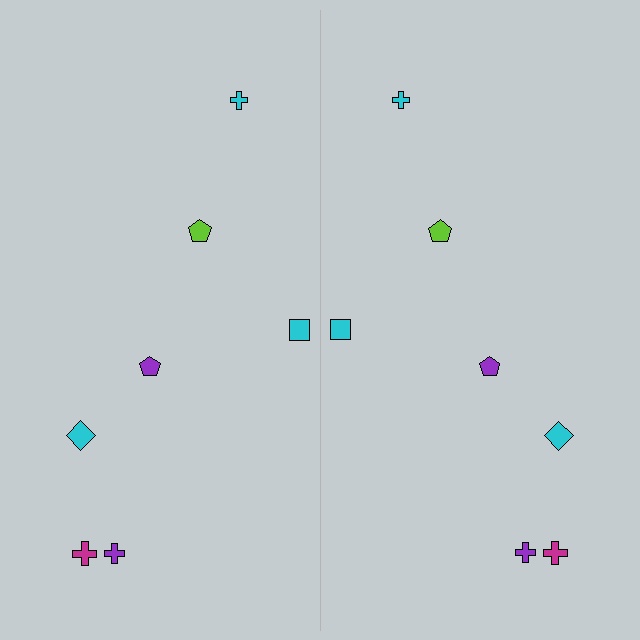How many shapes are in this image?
There are 14 shapes in this image.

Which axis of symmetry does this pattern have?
The pattern has a vertical axis of symmetry running through the center of the image.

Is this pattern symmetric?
Yes, this pattern has bilateral (reflection) symmetry.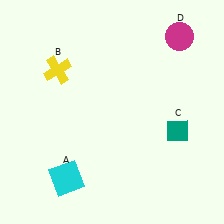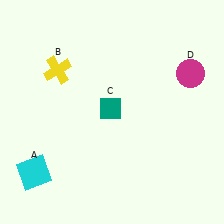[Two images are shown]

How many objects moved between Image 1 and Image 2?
3 objects moved between the two images.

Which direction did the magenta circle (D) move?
The magenta circle (D) moved down.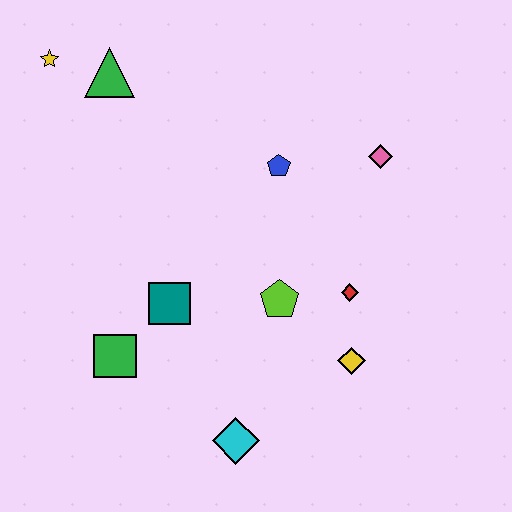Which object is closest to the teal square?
The green square is closest to the teal square.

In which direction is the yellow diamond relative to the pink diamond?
The yellow diamond is below the pink diamond.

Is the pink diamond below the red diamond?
No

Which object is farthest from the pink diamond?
The yellow star is farthest from the pink diamond.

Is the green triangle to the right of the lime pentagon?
No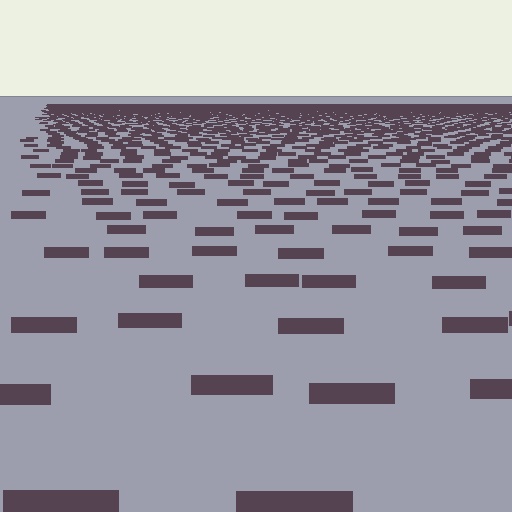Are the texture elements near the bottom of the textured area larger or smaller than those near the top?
Larger. Near the bottom, elements are closer to the viewer and appear at a bigger on-screen size.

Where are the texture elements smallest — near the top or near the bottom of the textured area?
Near the top.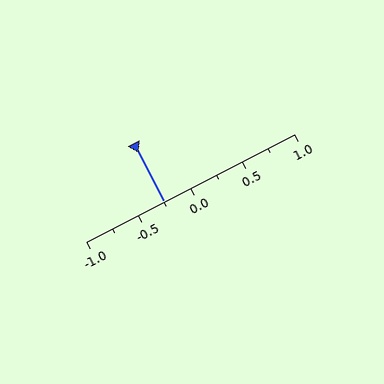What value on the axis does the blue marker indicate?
The marker indicates approximately -0.25.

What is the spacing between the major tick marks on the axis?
The major ticks are spaced 0.5 apart.